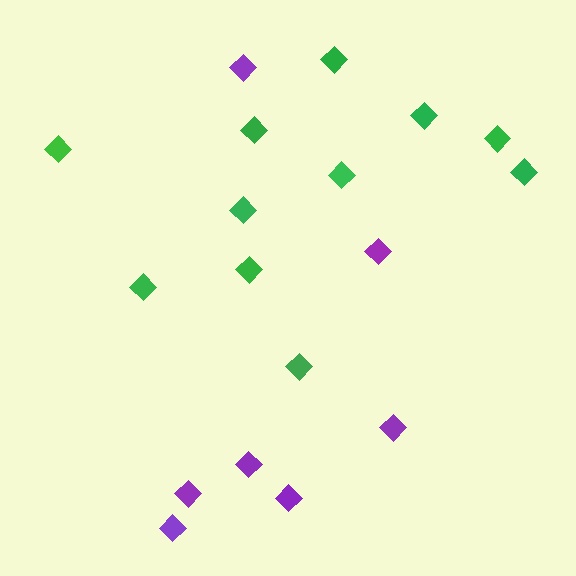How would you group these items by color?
There are 2 groups: one group of green diamonds (11) and one group of purple diamonds (7).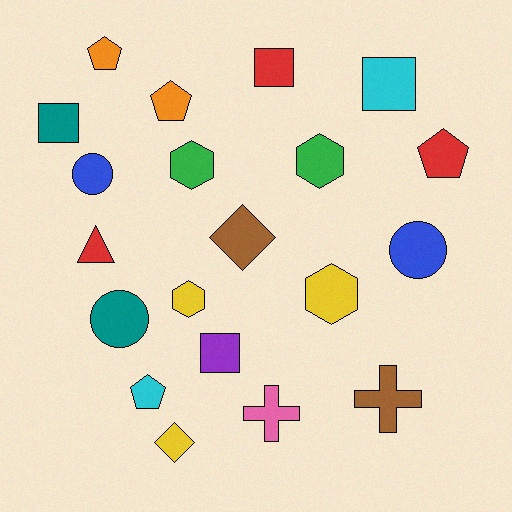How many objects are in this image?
There are 20 objects.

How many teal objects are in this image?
There are 2 teal objects.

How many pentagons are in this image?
There are 4 pentagons.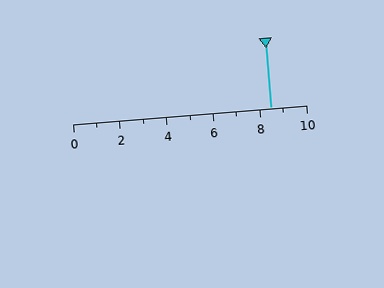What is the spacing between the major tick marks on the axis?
The major ticks are spaced 2 apart.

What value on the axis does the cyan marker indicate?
The marker indicates approximately 8.5.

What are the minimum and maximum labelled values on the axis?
The axis runs from 0 to 10.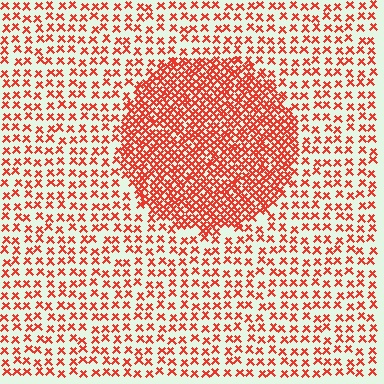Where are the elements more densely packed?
The elements are more densely packed inside the circle boundary.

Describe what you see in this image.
The image contains small red elements arranged at two different densities. A circle-shaped region is visible where the elements are more densely packed than the surrounding area.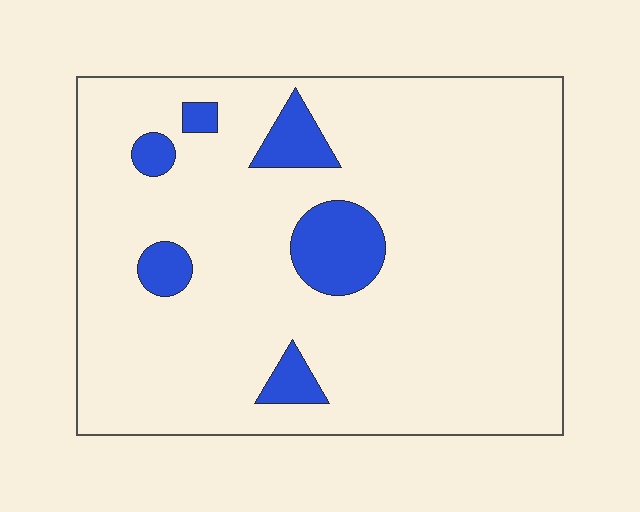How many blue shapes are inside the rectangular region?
6.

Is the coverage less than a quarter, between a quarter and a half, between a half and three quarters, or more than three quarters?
Less than a quarter.